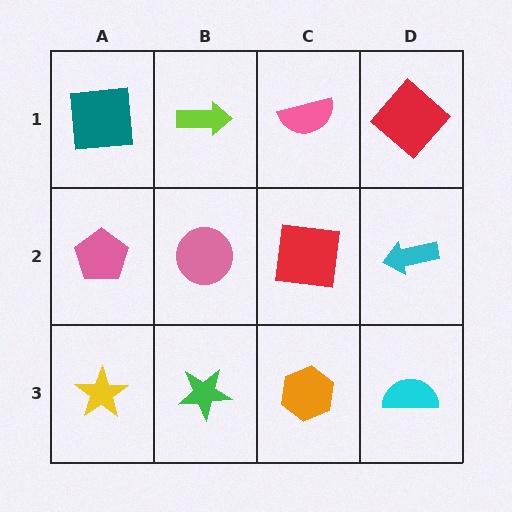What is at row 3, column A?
A yellow star.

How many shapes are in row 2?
4 shapes.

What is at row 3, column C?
An orange hexagon.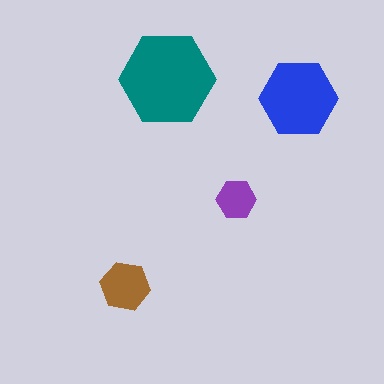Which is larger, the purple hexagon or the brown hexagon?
The brown one.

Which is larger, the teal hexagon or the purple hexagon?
The teal one.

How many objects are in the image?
There are 4 objects in the image.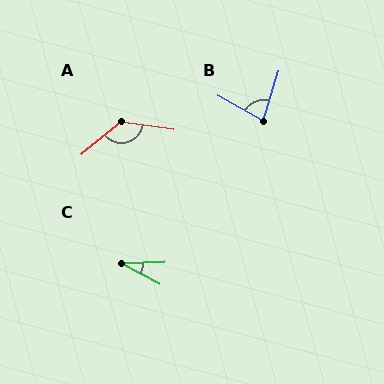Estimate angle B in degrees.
Approximately 78 degrees.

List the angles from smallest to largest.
C (30°), B (78°), A (133°).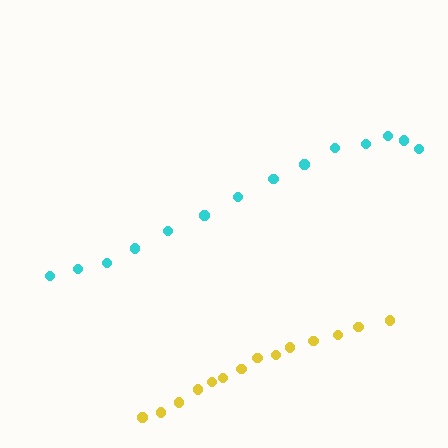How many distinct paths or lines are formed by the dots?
There are 2 distinct paths.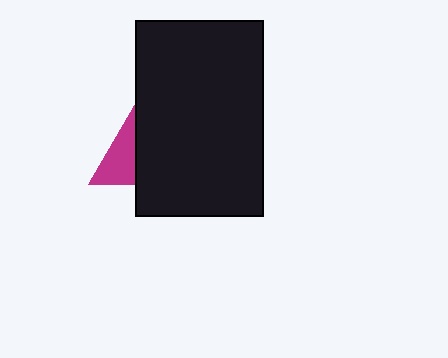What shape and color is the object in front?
The object in front is a black rectangle.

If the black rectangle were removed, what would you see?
You would see the complete magenta triangle.